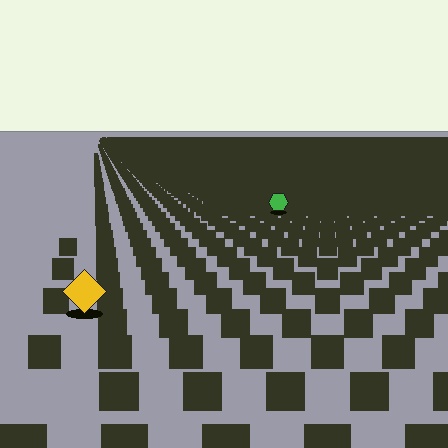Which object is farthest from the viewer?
The green hexagon is farthest from the viewer. It appears smaller and the ground texture around it is denser.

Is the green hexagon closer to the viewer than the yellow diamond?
No. The yellow diamond is closer — you can tell from the texture gradient: the ground texture is coarser near it.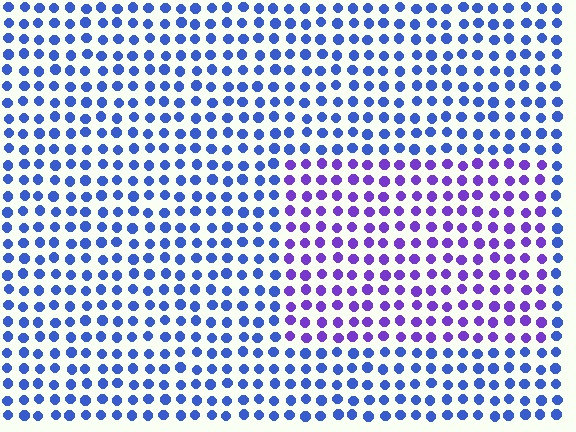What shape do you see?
I see a rectangle.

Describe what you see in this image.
The image is filled with small blue elements in a uniform arrangement. A rectangle-shaped region is visible where the elements are tinted to a slightly different hue, forming a subtle color boundary.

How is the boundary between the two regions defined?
The boundary is defined purely by a slight shift in hue (about 40 degrees). Spacing, size, and orientation are identical on both sides.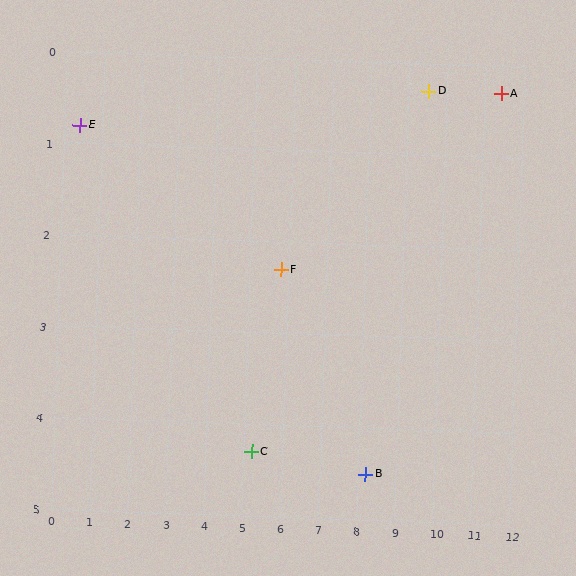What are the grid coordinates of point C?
Point C is at approximately (5.2, 4.3).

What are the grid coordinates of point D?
Point D is at approximately (9.5, 0.3).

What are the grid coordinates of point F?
Point F is at approximately (5.8, 2.3).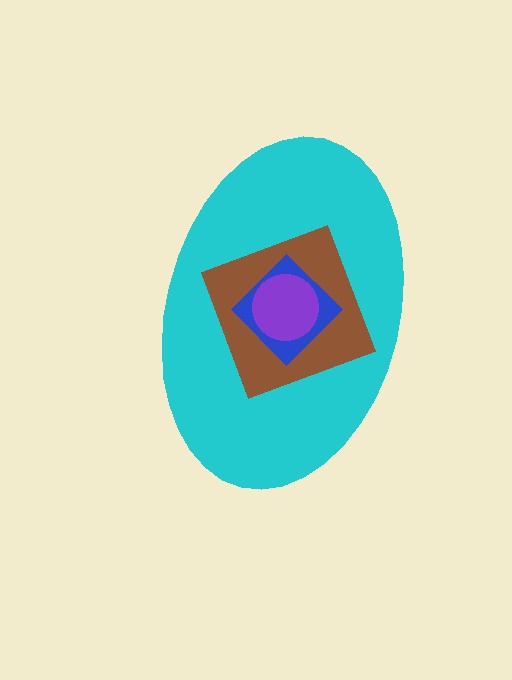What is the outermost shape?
The cyan ellipse.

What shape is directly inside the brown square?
The blue diamond.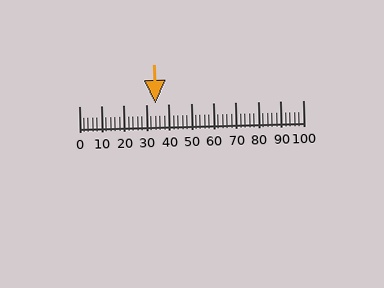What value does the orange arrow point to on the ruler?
The orange arrow points to approximately 34.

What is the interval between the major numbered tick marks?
The major tick marks are spaced 10 units apart.